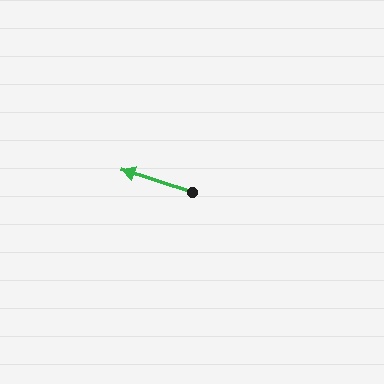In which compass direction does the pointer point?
West.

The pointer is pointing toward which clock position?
Roughly 10 o'clock.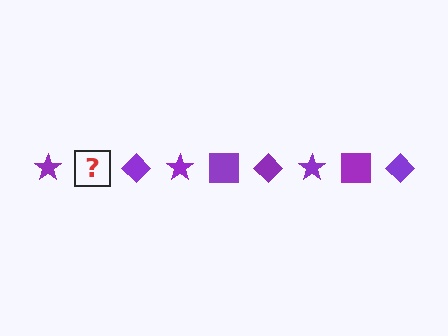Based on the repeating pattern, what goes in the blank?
The blank should be a purple square.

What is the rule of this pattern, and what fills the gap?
The rule is that the pattern cycles through star, square, diamond shapes in purple. The gap should be filled with a purple square.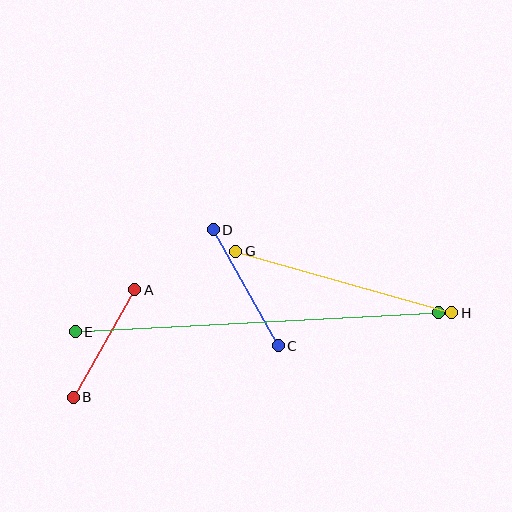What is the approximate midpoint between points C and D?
The midpoint is at approximately (246, 288) pixels.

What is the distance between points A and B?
The distance is approximately 124 pixels.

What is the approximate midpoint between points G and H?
The midpoint is at approximately (344, 282) pixels.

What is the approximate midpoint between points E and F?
The midpoint is at approximately (257, 322) pixels.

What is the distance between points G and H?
The distance is approximately 225 pixels.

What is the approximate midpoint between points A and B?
The midpoint is at approximately (104, 344) pixels.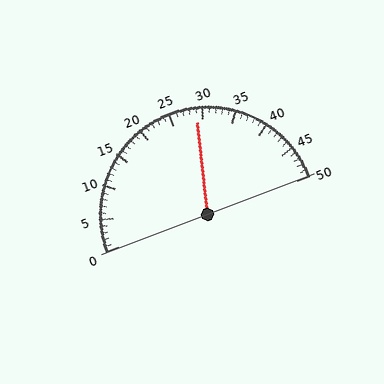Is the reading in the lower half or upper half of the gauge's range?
The reading is in the upper half of the range (0 to 50).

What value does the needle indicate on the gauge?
The needle indicates approximately 29.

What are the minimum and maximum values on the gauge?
The gauge ranges from 0 to 50.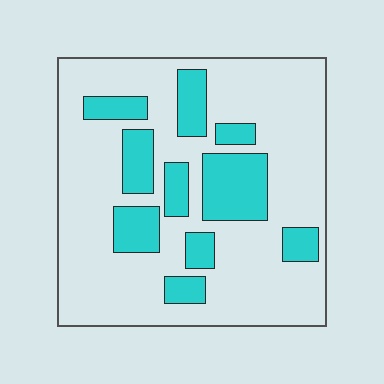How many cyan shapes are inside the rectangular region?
10.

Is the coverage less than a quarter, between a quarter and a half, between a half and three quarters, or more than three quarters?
Between a quarter and a half.